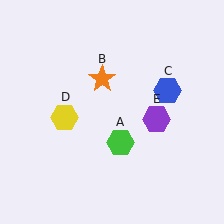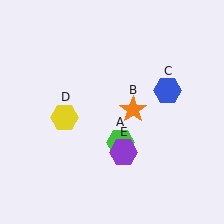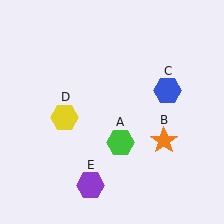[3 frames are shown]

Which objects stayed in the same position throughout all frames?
Green hexagon (object A) and blue hexagon (object C) and yellow hexagon (object D) remained stationary.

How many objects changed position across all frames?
2 objects changed position: orange star (object B), purple hexagon (object E).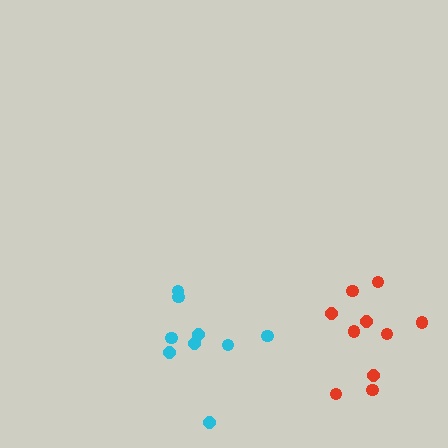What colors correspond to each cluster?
The clusters are colored: red, cyan.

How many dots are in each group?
Group 1: 10 dots, Group 2: 9 dots (19 total).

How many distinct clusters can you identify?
There are 2 distinct clusters.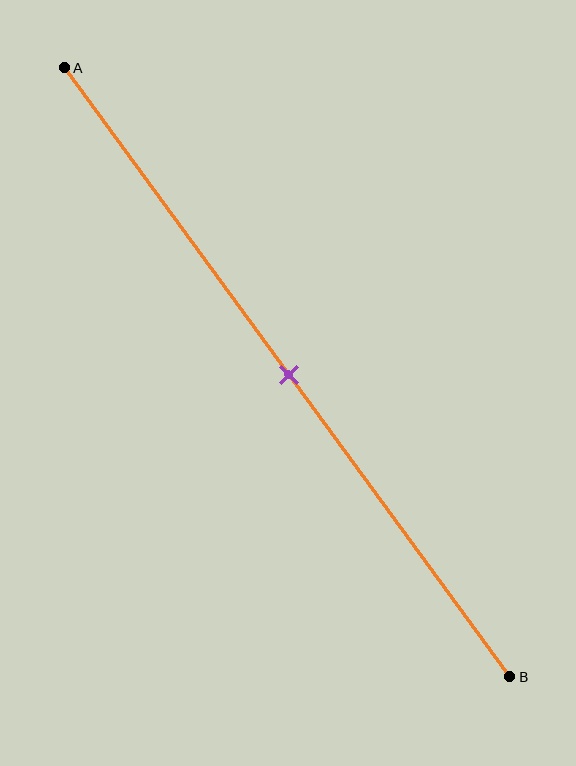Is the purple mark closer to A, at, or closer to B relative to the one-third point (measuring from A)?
The purple mark is closer to point B than the one-third point of segment AB.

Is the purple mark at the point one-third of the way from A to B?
No, the mark is at about 50% from A, not at the 33% one-third point.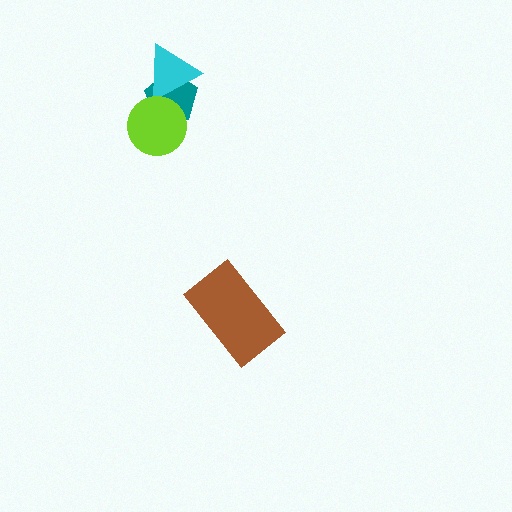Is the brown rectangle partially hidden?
No, no other shape covers it.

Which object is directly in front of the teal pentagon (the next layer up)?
The cyan triangle is directly in front of the teal pentagon.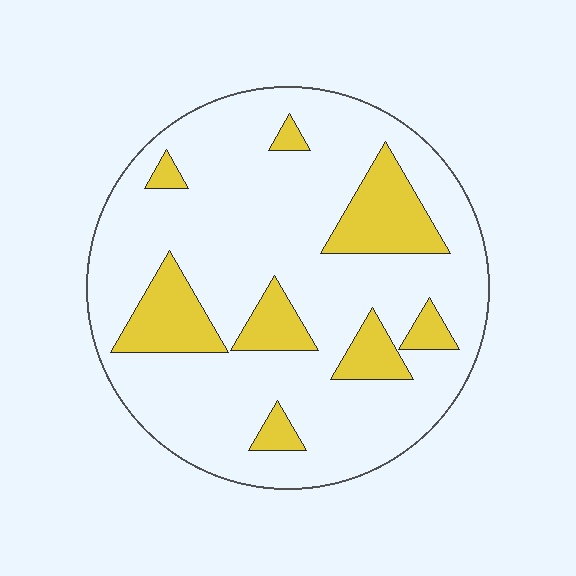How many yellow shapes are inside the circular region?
8.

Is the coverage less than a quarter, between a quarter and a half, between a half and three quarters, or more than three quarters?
Less than a quarter.